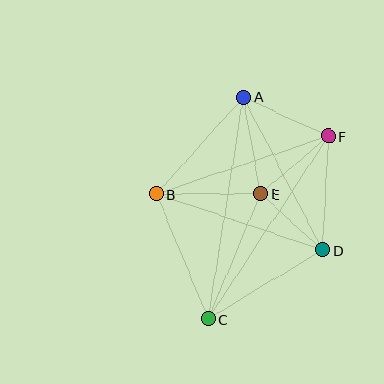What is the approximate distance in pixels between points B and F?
The distance between B and F is approximately 182 pixels.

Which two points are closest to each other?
Points D and E are closest to each other.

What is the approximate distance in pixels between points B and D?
The distance between B and D is approximately 175 pixels.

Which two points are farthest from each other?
Points A and C are farthest from each other.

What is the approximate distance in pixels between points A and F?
The distance between A and F is approximately 93 pixels.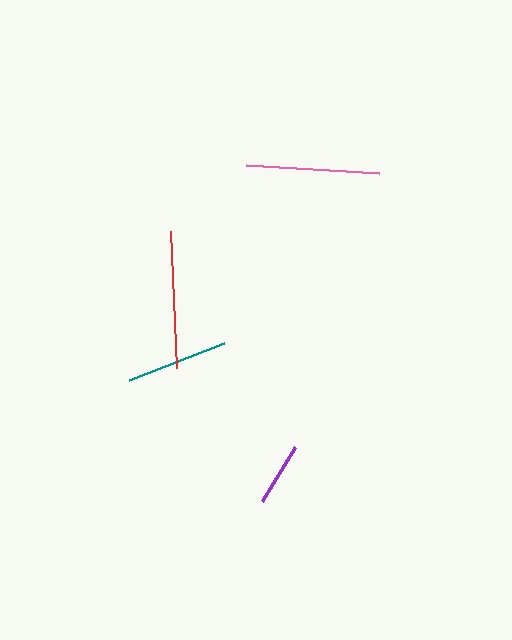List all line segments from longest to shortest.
From longest to shortest: red, pink, teal, purple.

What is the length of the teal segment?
The teal segment is approximately 101 pixels long.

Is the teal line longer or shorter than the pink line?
The pink line is longer than the teal line.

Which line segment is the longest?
The red line is the longest at approximately 137 pixels.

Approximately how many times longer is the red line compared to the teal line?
The red line is approximately 1.4 times the length of the teal line.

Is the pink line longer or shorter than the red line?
The red line is longer than the pink line.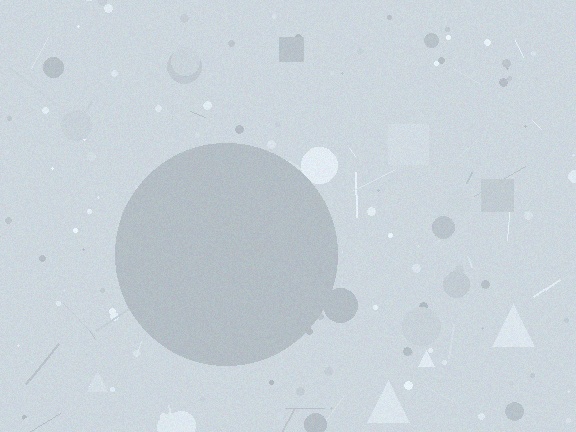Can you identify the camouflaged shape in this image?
The camouflaged shape is a circle.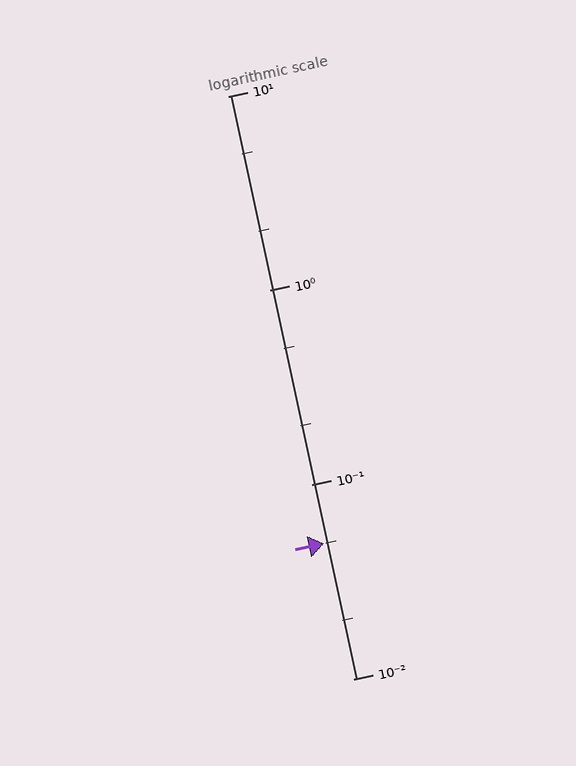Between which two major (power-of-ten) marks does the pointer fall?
The pointer is between 0.01 and 0.1.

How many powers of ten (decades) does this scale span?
The scale spans 3 decades, from 0.01 to 10.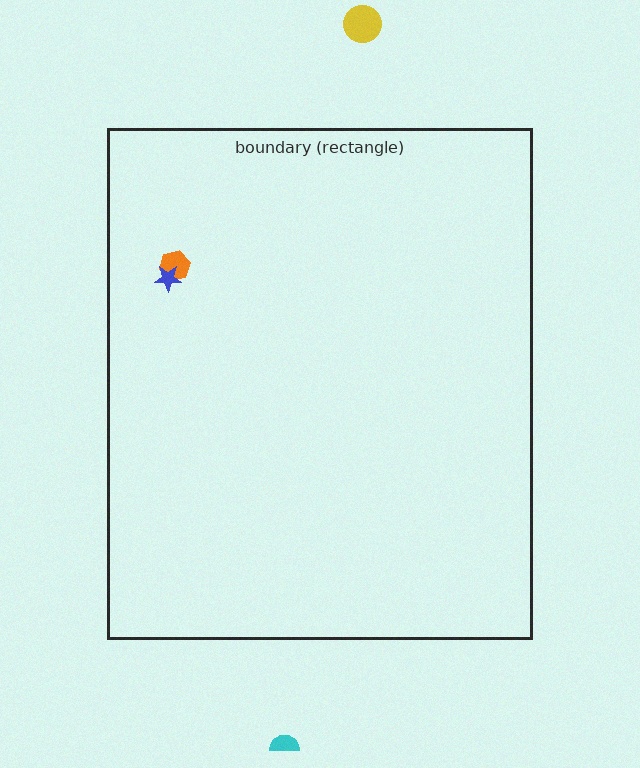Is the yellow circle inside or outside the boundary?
Outside.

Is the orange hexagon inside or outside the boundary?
Inside.